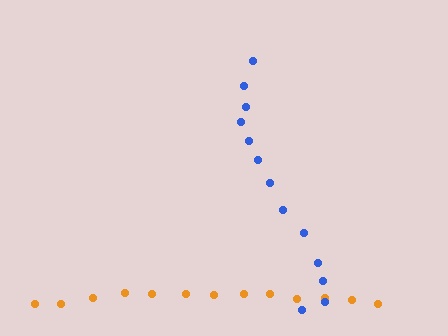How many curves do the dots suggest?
There are 2 distinct paths.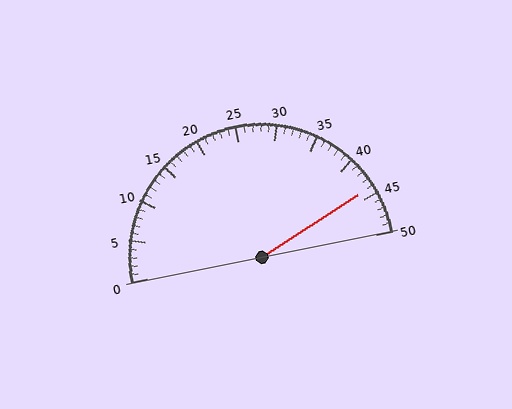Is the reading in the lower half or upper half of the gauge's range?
The reading is in the upper half of the range (0 to 50).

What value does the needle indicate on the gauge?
The needle indicates approximately 44.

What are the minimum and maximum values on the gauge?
The gauge ranges from 0 to 50.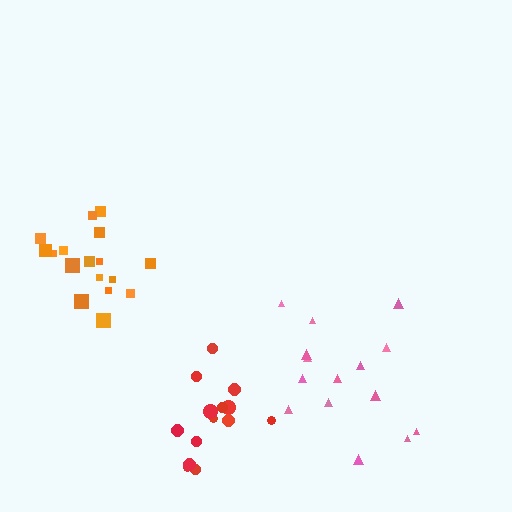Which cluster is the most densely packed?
Red.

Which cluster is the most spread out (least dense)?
Pink.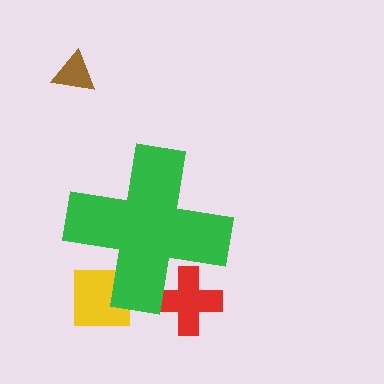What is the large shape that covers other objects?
A green cross.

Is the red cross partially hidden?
Yes, the red cross is partially hidden behind the green cross.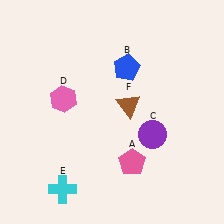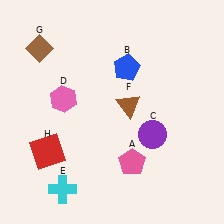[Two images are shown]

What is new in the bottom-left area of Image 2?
A red square (H) was added in the bottom-left area of Image 2.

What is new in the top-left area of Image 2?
A brown diamond (G) was added in the top-left area of Image 2.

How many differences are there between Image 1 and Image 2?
There are 2 differences between the two images.